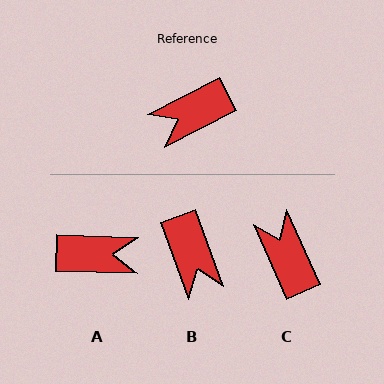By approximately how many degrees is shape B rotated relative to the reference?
Approximately 83 degrees counter-clockwise.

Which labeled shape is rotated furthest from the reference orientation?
A, about 151 degrees away.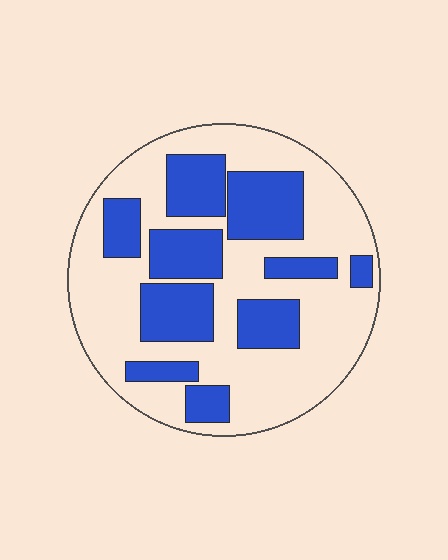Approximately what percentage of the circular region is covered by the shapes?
Approximately 35%.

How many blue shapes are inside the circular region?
10.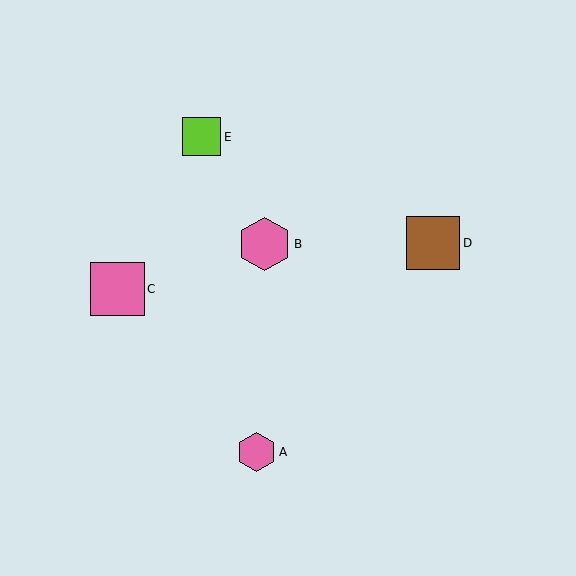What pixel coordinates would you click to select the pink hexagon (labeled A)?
Click at (257, 452) to select the pink hexagon A.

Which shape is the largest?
The brown square (labeled D) is the largest.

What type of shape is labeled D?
Shape D is a brown square.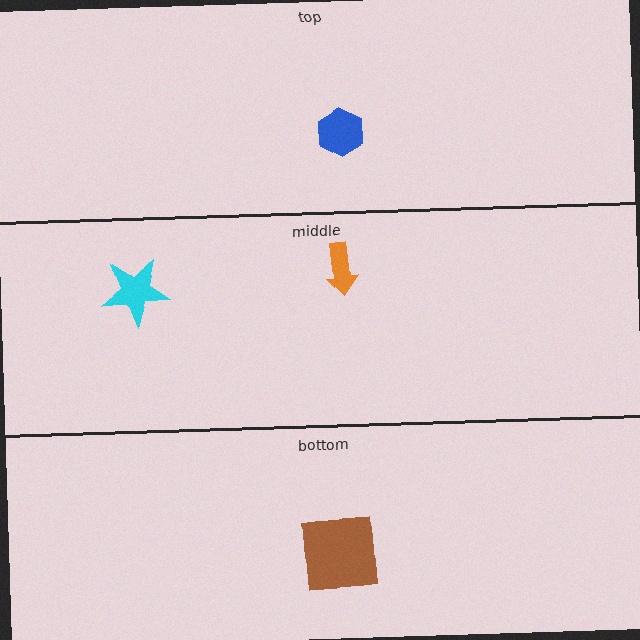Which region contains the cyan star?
The middle region.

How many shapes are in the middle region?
2.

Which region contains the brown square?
The bottom region.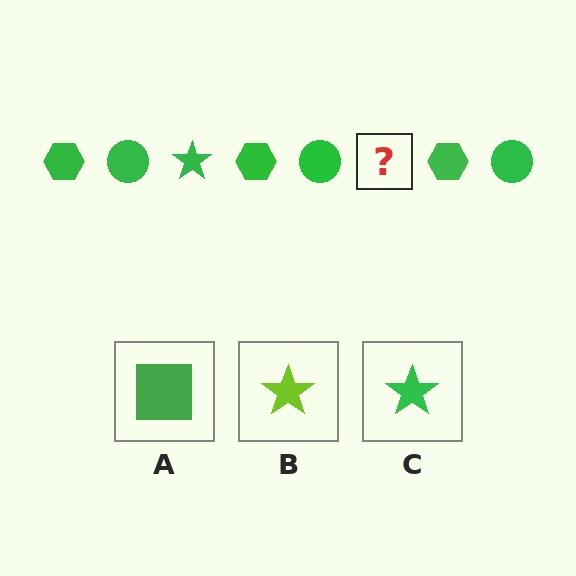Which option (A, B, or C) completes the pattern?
C.